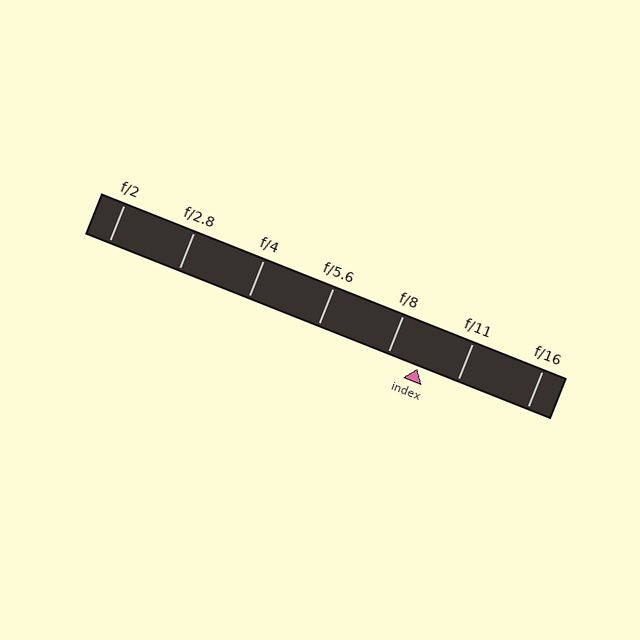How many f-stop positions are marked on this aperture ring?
There are 7 f-stop positions marked.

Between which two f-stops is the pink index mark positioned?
The index mark is between f/8 and f/11.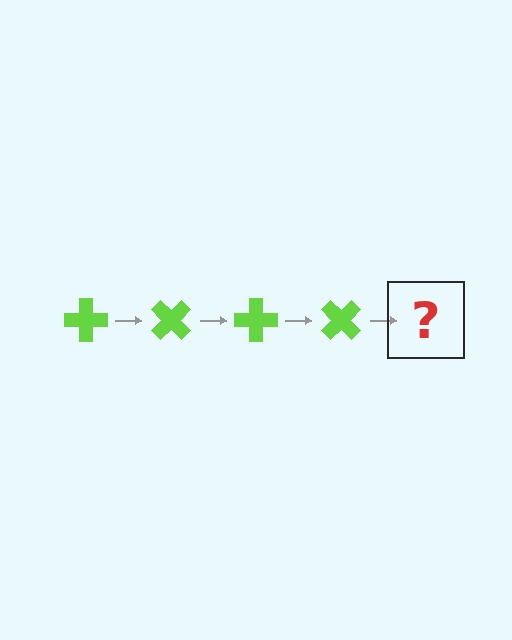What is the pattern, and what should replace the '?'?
The pattern is that the cross rotates 45 degrees each step. The '?' should be a lime cross rotated 180 degrees.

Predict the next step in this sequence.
The next step is a lime cross rotated 180 degrees.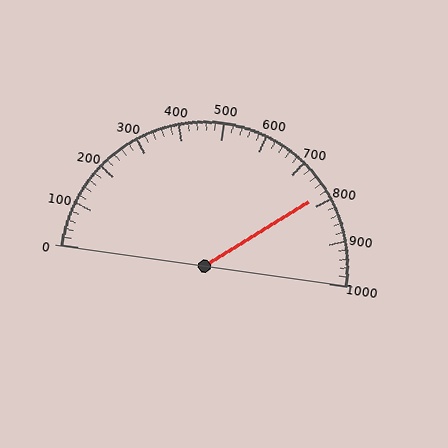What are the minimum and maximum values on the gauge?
The gauge ranges from 0 to 1000.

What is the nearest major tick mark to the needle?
The nearest major tick mark is 800.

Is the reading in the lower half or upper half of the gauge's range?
The reading is in the upper half of the range (0 to 1000).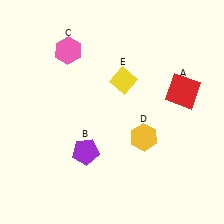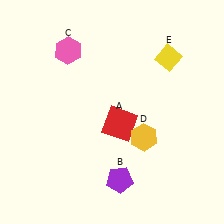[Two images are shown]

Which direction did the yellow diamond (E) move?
The yellow diamond (E) moved right.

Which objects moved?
The objects that moved are: the red square (A), the purple pentagon (B), the yellow diamond (E).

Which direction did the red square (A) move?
The red square (A) moved left.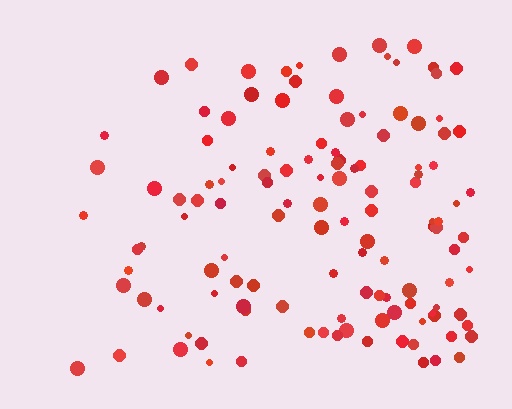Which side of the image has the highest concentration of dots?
The right.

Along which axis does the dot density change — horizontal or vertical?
Horizontal.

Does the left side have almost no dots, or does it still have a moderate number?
Still a moderate number, just noticeably fewer than the right.